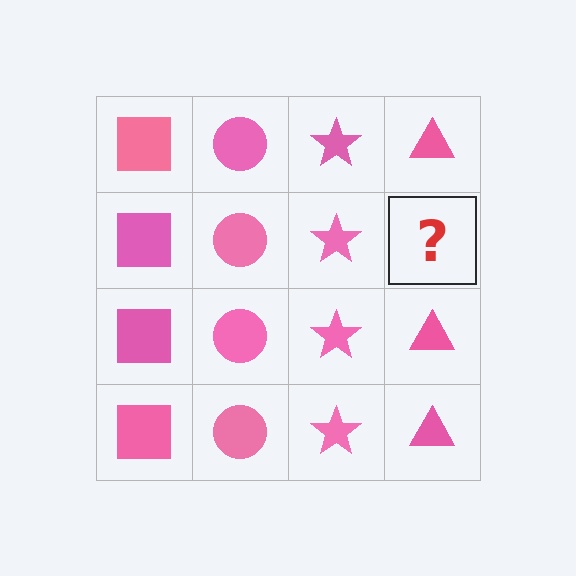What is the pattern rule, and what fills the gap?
The rule is that each column has a consistent shape. The gap should be filled with a pink triangle.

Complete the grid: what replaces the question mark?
The question mark should be replaced with a pink triangle.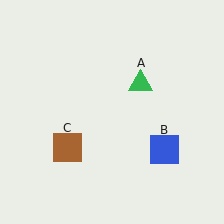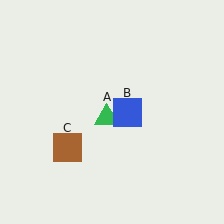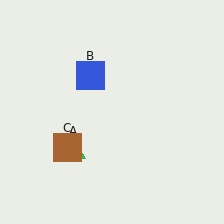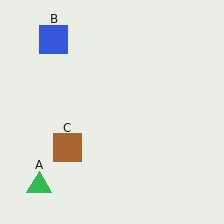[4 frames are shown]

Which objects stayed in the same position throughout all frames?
Brown square (object C) remained stationary.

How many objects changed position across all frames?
2 objects changed position: green triangle (object A), blue square (object B).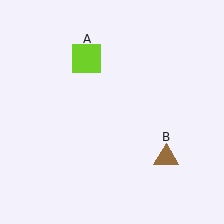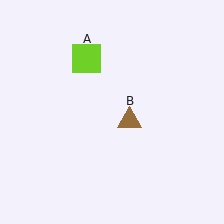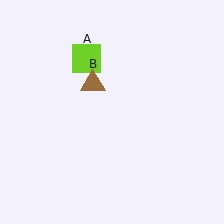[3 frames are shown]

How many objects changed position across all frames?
1 object changed position: brown triangle (object B).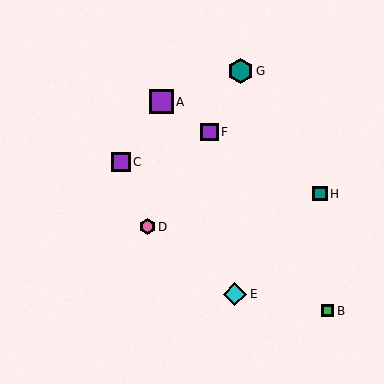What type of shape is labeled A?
Shape A is a purple square.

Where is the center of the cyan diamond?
The center of the cyan diamond is at (235, 294).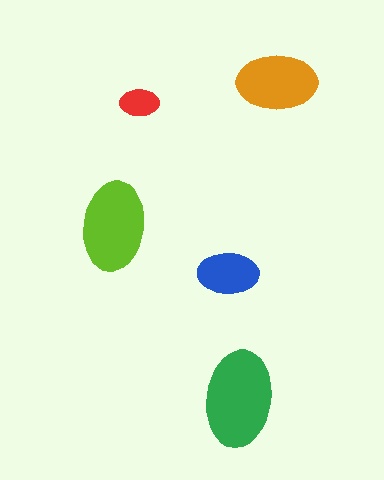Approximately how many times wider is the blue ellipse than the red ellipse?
About 1.5 times wider.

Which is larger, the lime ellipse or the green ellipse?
The green one.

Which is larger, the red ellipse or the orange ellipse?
The orange one.